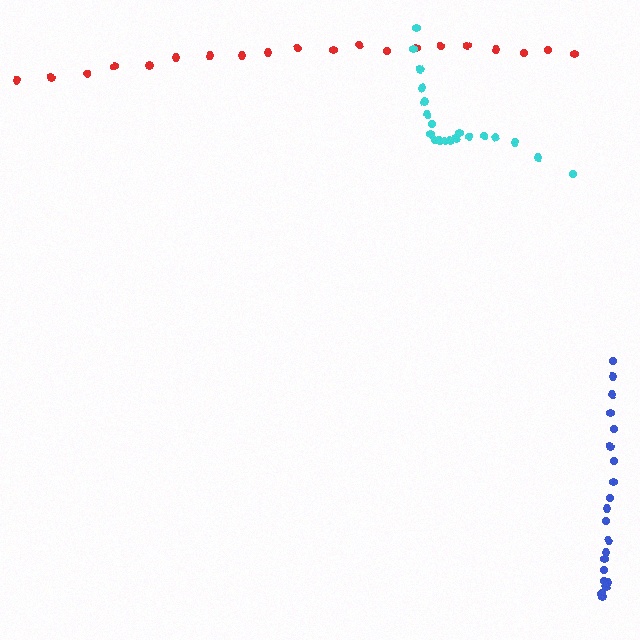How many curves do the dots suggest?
There are 3 distinct paths.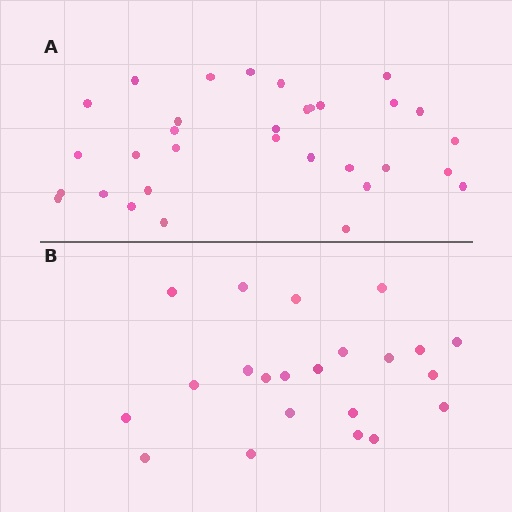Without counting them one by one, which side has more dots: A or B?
Region A (the top region) has more dots.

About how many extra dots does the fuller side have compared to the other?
Region A has roughly 10 or so more dots than region B.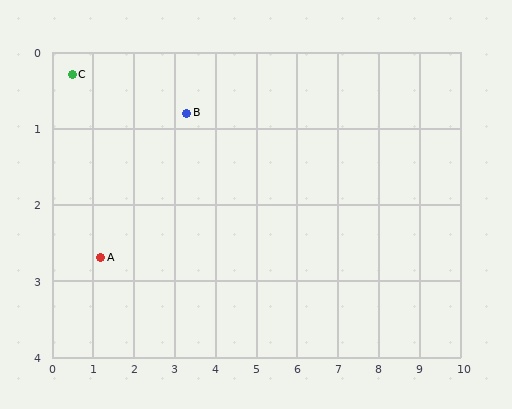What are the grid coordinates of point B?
Point B is at approximately (3.3, 0.8).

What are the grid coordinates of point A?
Point A is at approximately (1.2, 2.7).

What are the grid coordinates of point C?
Point C is at approximately (0.5, 0.3).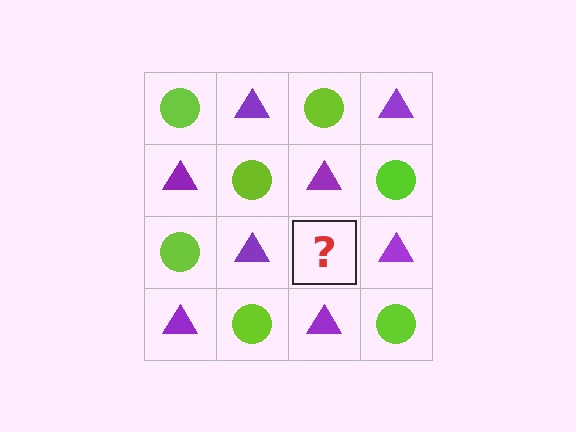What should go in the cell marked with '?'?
The missing cell should contain a lime circle.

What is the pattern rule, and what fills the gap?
The rule is that it alternates lime circle and purple triangle in a checkerboard pattern. The gap should be filled with a lime circle.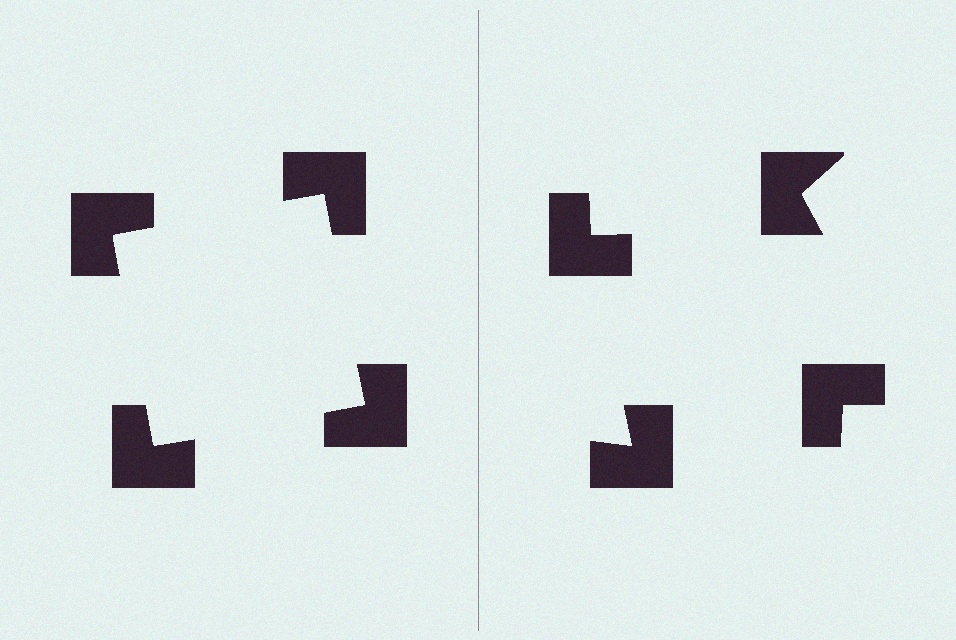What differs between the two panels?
The notched squares are positioned identically on both sides; only the wedge orientations differ. On the left they align to a square; on the right they are misaligned.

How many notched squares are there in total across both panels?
8 — 4 on each side.